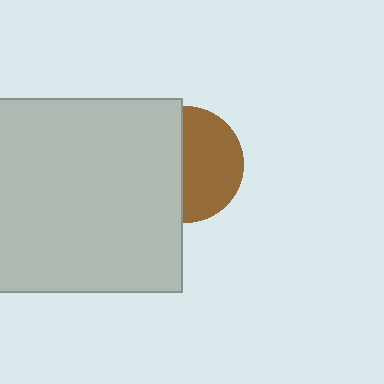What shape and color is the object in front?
The object in front is a light gray square.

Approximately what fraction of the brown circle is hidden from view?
Roughly 48% of the brown circle is hidden behind the light gray square.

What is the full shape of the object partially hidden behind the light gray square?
The partially hidden object is a brown circle.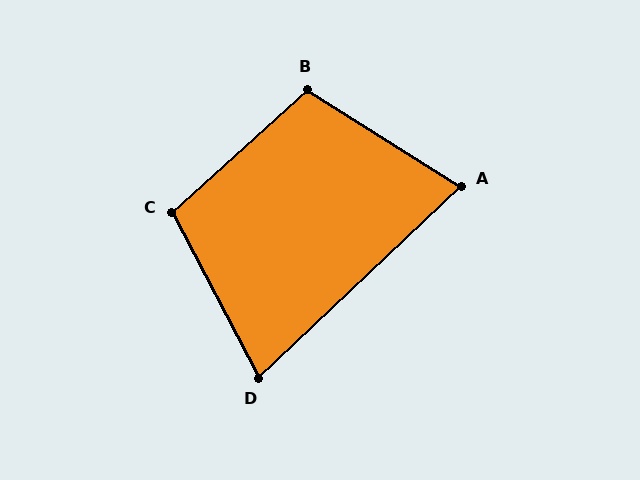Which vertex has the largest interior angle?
B, at approximately 106 degrees.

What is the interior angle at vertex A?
Approximately 76 degrees (acute).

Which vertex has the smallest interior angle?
D, at approximately 74 degrees.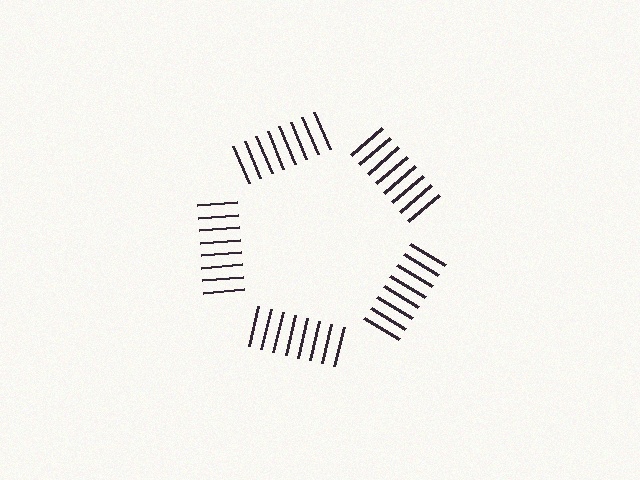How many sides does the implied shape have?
5 sides — the line-ends trace a pentagon.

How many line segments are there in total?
40 — 8 along each of the 5 edges.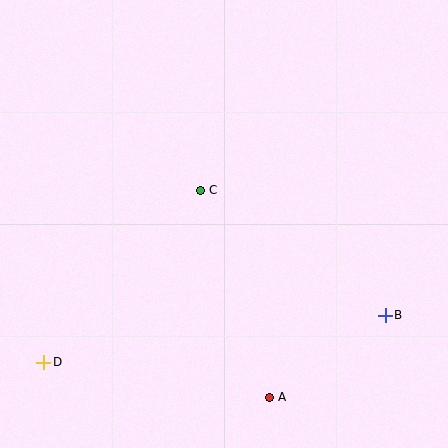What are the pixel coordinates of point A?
Point A is at (269, 397).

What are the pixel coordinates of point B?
Point B is at (385, 315).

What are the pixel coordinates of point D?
Point D is at (44, 362).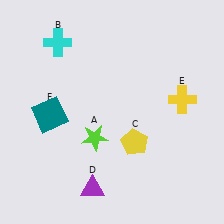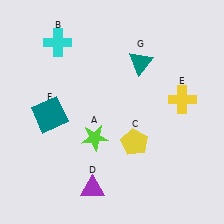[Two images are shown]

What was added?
A teal triangle (G) was added in Image 2.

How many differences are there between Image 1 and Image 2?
There is 1 difference between the two images.